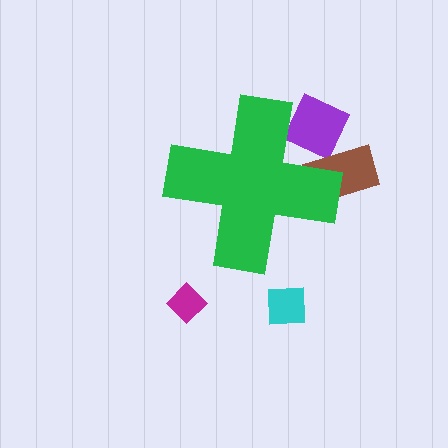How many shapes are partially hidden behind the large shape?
2 shapes are partially hidden.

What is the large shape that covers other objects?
A green cross.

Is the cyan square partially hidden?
No, the cyan square is fully visible.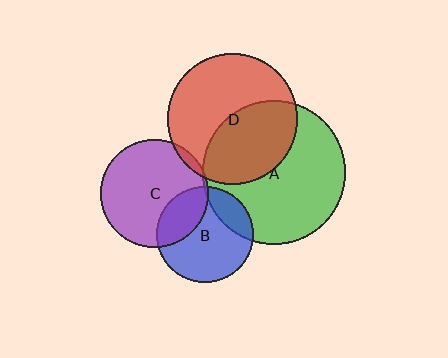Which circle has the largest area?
Circle A (green).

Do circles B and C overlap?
Yes.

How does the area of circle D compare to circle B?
Approximately 1.8 times.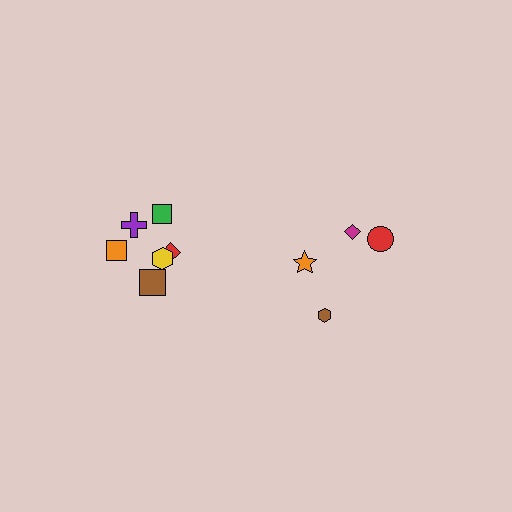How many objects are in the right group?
There are 4 objects.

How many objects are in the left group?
There are 6 objects.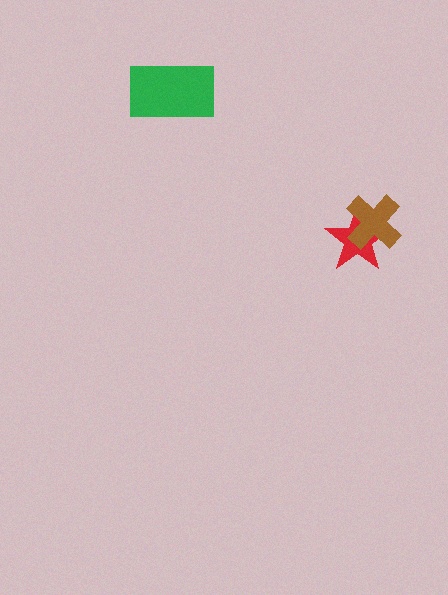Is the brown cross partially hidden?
No, no other shape covers it.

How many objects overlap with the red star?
1 object overlaps with the red star.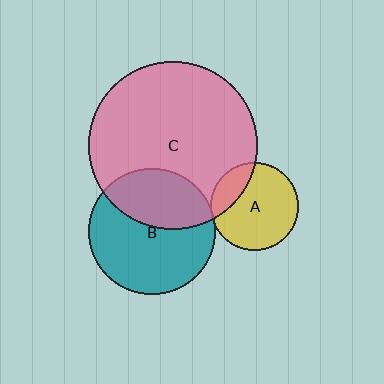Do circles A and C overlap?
Yes.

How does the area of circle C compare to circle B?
Approximately 1.8 times.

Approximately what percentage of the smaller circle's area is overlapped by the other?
Approximately 20%.